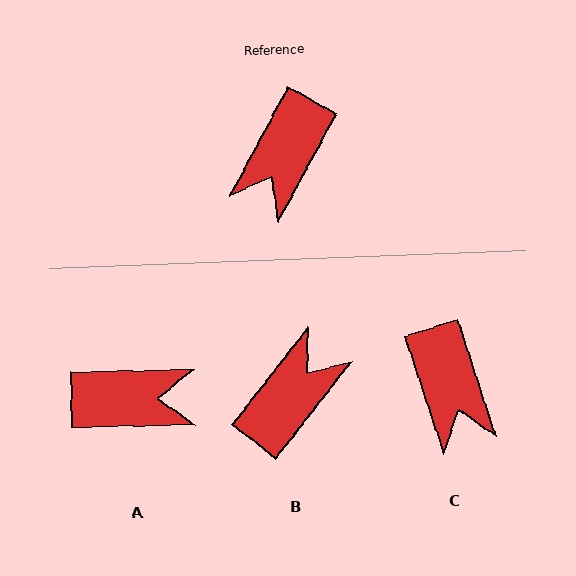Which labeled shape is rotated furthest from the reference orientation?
B, about 170 degrees away.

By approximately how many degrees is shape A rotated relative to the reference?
Approximately 119 degrees counter-clockwise.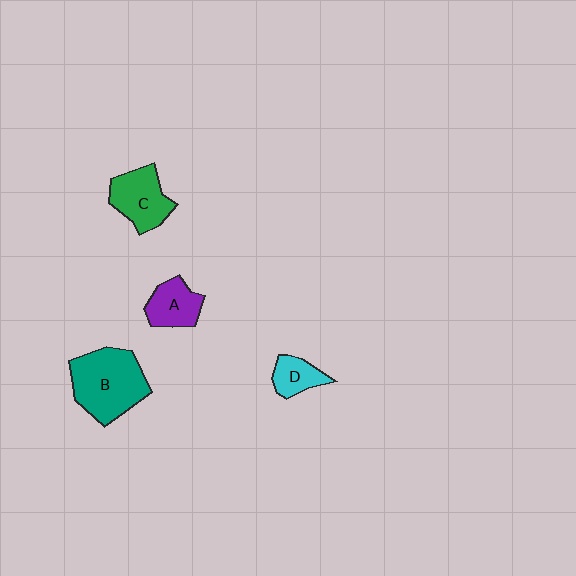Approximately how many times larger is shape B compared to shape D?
Approximately 2.7 times.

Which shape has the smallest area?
Shape D (cyan).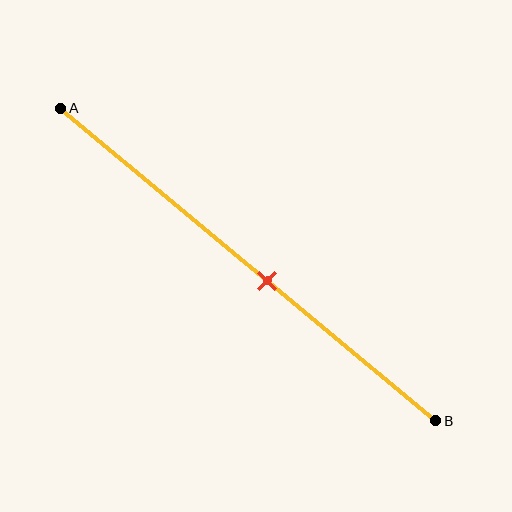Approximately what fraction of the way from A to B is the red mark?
The red mark is approximately 55% of the way from A to B.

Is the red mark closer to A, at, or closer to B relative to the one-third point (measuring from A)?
The red mark is closer to point B than the one-third point of segment AB.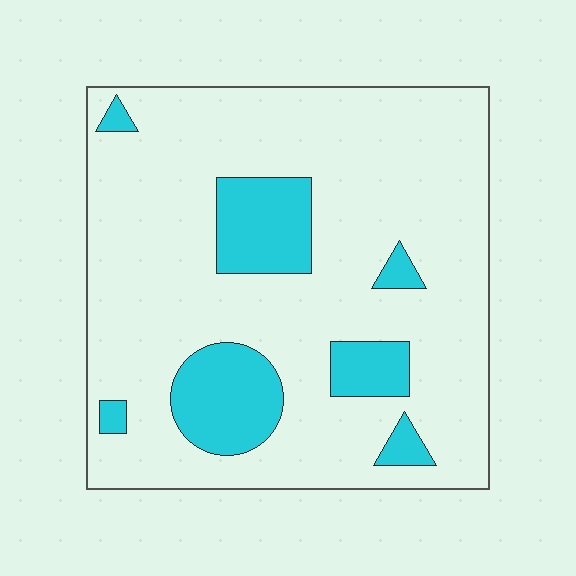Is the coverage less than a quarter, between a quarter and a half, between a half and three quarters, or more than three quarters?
Less than a quarter.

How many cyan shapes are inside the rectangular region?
7.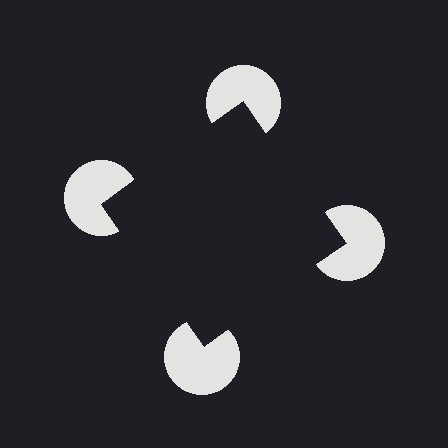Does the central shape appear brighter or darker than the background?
It typically appears slightly darker than the background, even though no actual brightness change is drawn.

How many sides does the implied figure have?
4 sides.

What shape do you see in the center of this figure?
An illusory square — its edges are inferred from the aligned wedge cuts in the pac-man discs, not physically drawn.